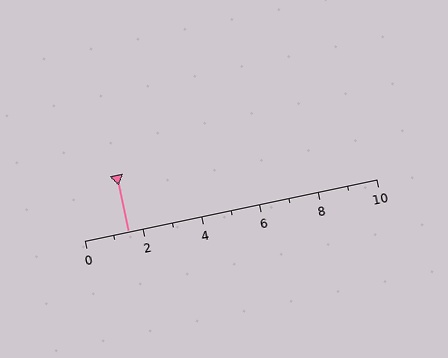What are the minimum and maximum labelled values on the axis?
The axis runs from 0 to 10.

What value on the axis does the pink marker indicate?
The marker indicates approximately 1.5.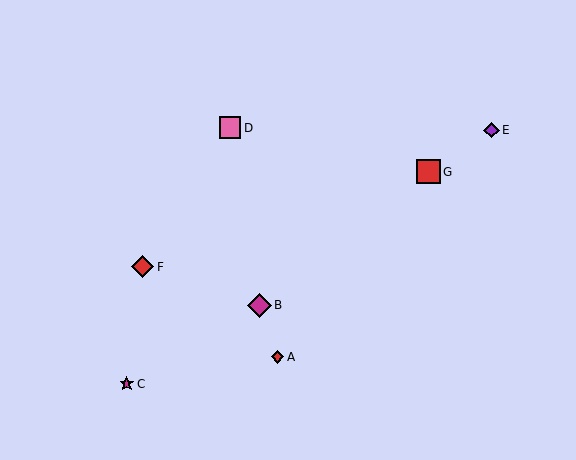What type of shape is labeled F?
Shape F is a red diamond.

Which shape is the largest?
The red square (labeled G) is the largest.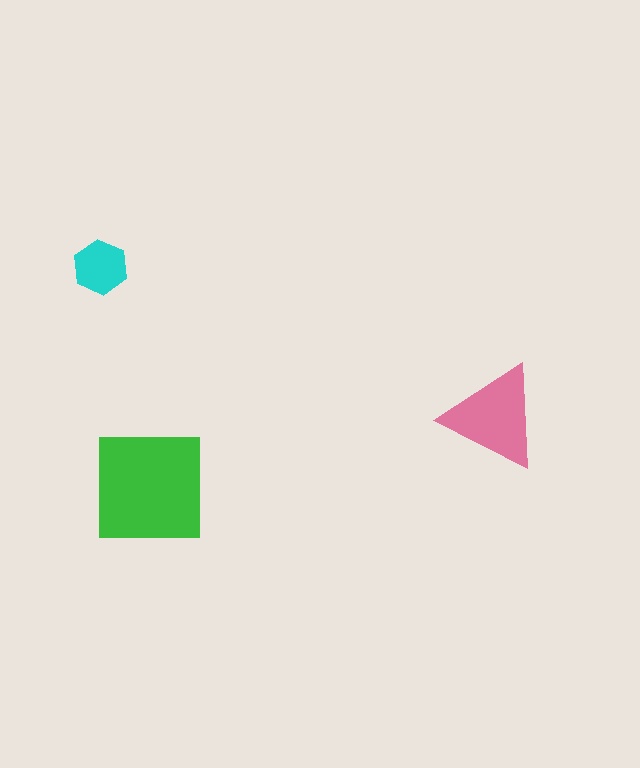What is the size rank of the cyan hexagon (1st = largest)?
3rd.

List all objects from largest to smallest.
The green square, the pink triangle, the cyan hexagon.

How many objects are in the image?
There are 3 objects in the image.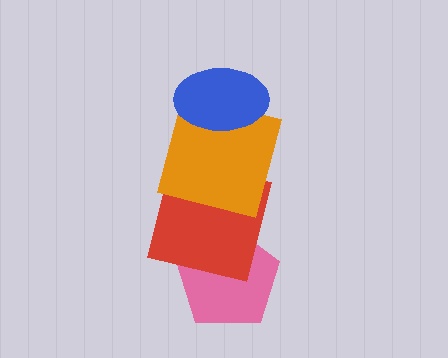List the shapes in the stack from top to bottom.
From top to bottom: the blue ellipse, the orange square, the red square, the pink pentagon.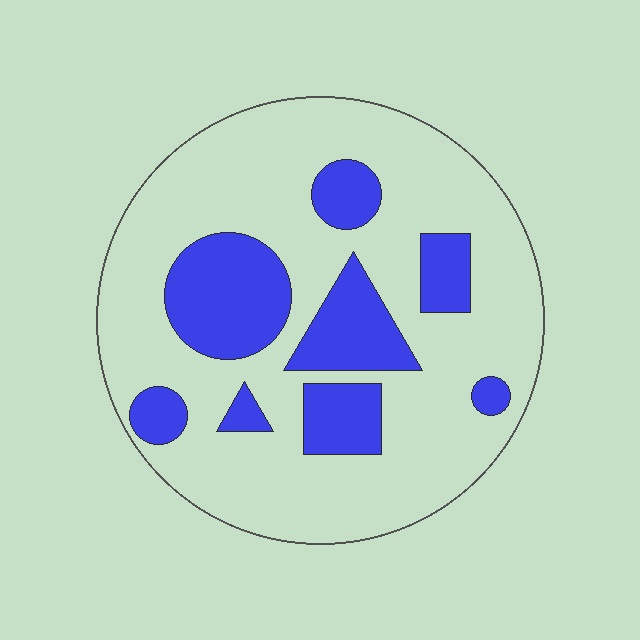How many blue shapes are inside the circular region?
8.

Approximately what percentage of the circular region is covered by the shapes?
Approximately 25%.